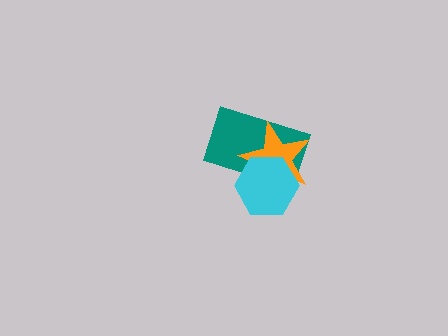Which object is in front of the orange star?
The cyan hexagon is in front of the orange star.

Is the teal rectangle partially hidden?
Yes, it is partially covered by another shape.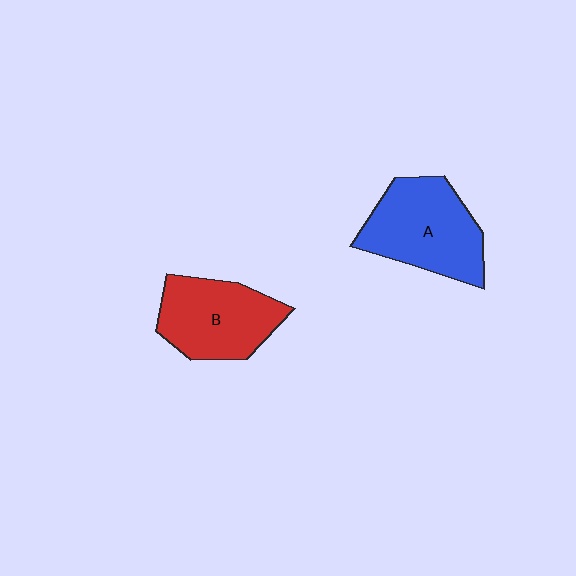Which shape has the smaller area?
Shape B (red).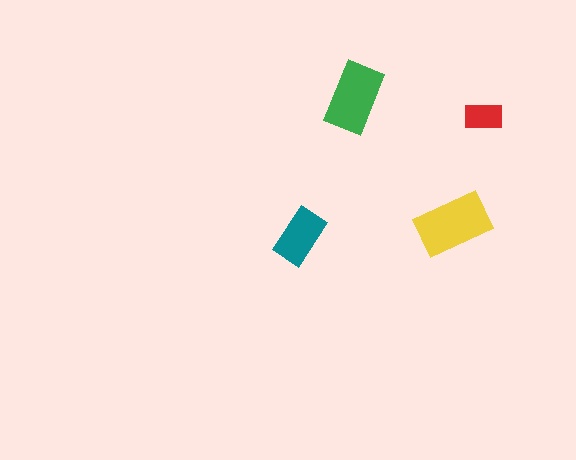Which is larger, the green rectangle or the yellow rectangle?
The yellow one.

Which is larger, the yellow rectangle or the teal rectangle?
The yellow one.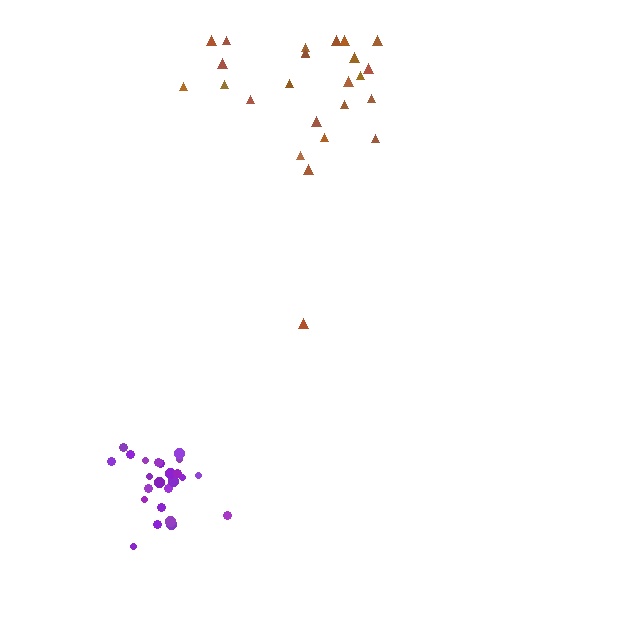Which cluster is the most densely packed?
Purple.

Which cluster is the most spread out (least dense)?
Brown.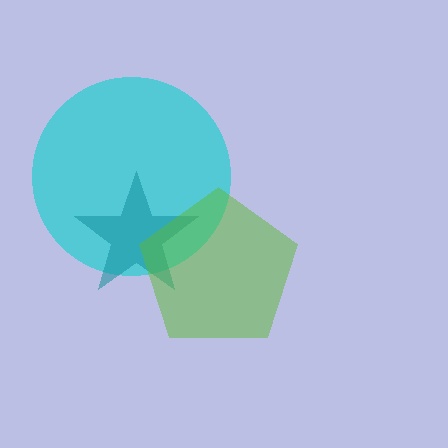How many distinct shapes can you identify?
There are 3 distinct shapes: a cyan circle, a teal star, a lime pentagon.